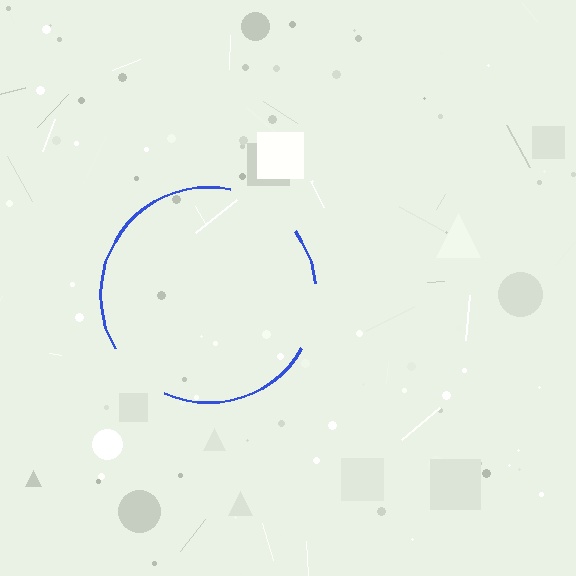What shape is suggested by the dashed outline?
The dashed outline suggests a circle.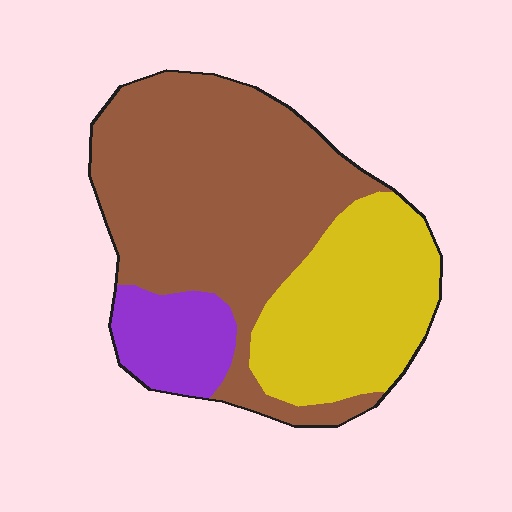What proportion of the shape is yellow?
Yellow covers 31% of the shape.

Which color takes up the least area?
Purple, at roughly 10%.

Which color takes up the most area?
Brown, at roughly 55%.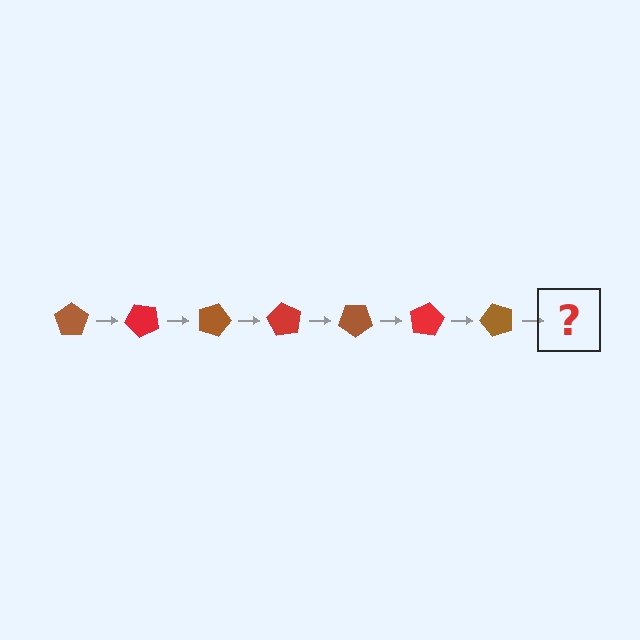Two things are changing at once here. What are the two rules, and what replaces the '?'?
The two rules are that it rotates 45 degrees each step and the color cycles through brown and red. The '?' should be a red pentagon, rotated 315 degrees from the start.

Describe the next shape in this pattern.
It should be a red pentagon, rotated 315 degrees from the start.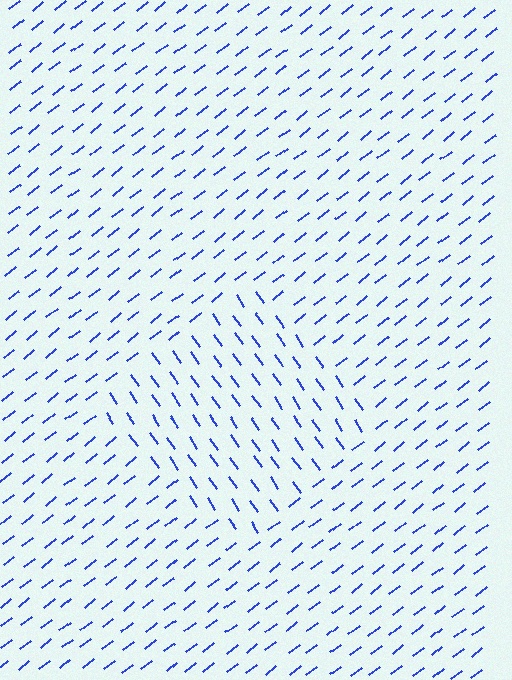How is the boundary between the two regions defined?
The boundary is defined purely by a change in line orientation (approximately 86 degrees difference). All lines are the same color and thickness.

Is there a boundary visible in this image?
Yes, there is a texture boundary formed by a change in line orientation.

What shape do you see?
I see a diamond.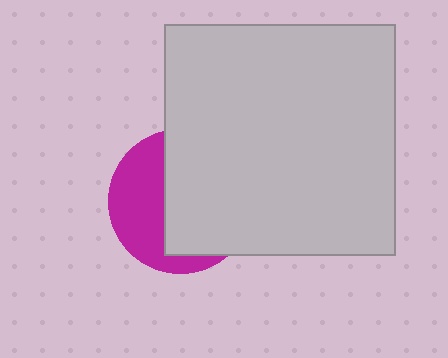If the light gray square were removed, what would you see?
You would see the complete magenta circle.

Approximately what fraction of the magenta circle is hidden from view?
Roughly 59% of the magenta circle is hidden behind the light gray square.